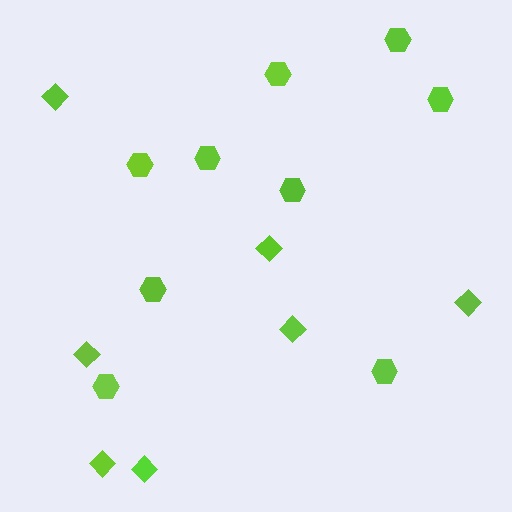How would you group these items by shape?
There are 2 groups: one group of hexagons (9) and one group of diamonds (7).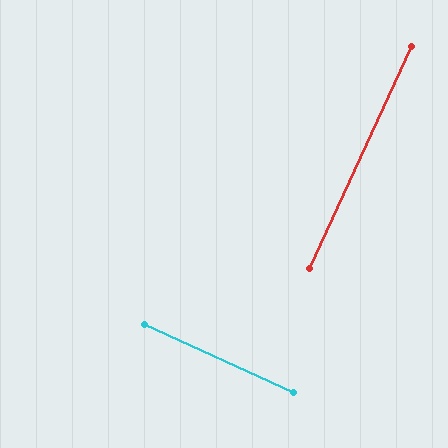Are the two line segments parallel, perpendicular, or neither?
Perpendicular — they meet at approximately 90°.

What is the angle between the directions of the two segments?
Approximately 90 degrees.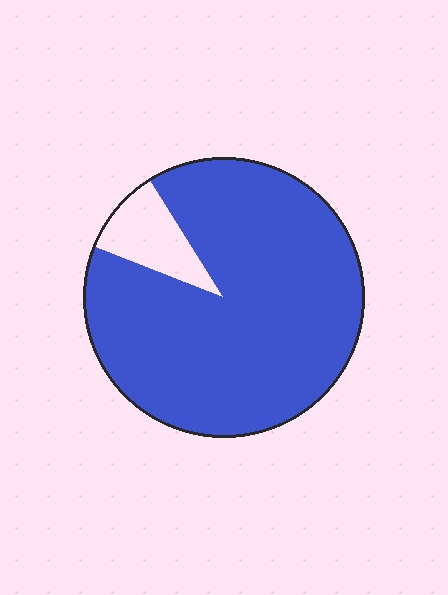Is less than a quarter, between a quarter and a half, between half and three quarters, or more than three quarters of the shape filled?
More than three quarters.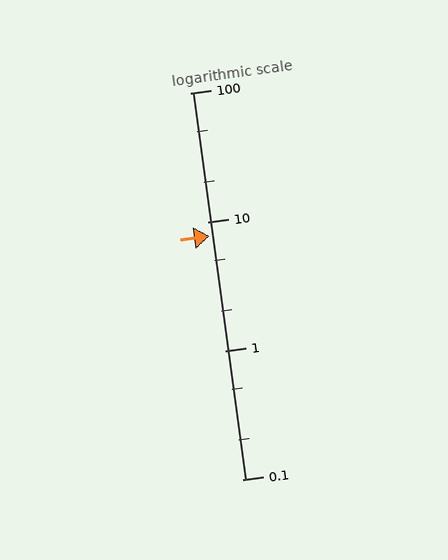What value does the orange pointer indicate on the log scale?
The pointer indicates approximately 7.7.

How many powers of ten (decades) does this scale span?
The scale spans 3 decades, from 0.1 to 100.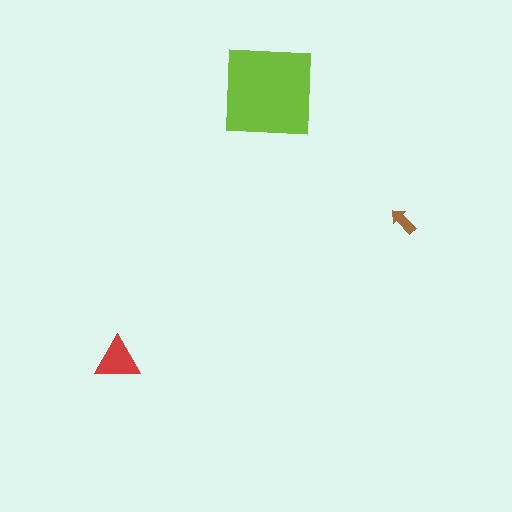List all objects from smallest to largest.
The brown arrow, the red triangle, the lime square.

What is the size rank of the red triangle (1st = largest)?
2nd.